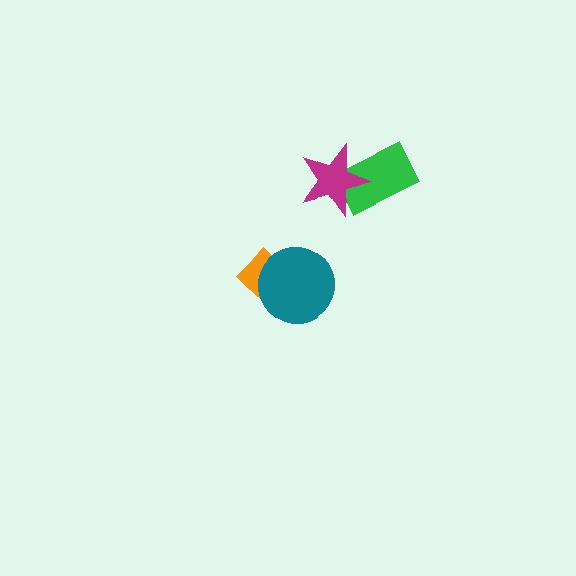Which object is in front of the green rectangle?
The magenta star is in front of the green rectangle.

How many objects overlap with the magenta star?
1 object overlaps with the magenta star.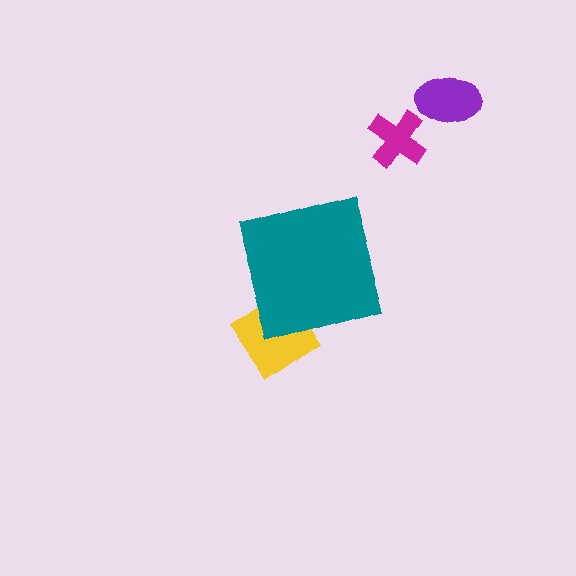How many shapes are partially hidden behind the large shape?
1 shape is partially hidden.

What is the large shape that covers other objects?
A teal diamond.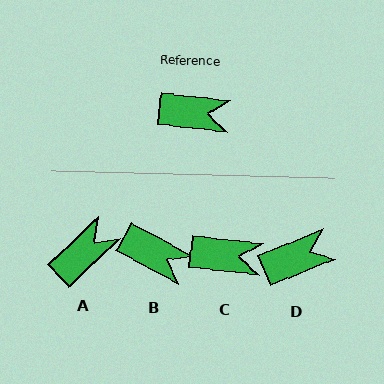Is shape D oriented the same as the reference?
No, it is off by about 28 degrees.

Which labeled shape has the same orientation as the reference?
C.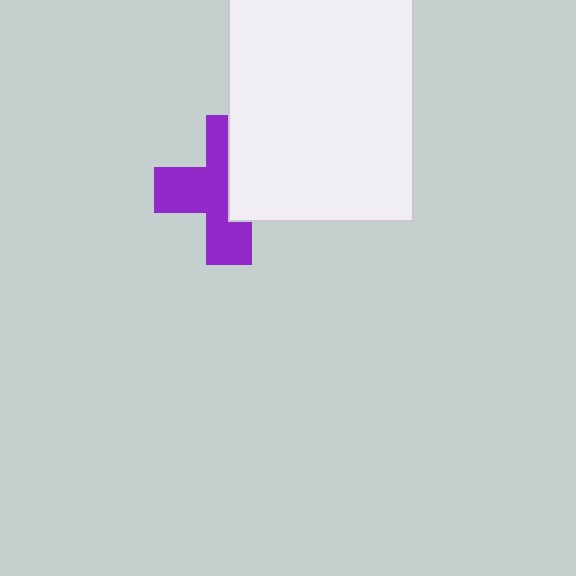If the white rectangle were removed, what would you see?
You would see the complete purple cross.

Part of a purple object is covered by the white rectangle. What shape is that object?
It is a cross.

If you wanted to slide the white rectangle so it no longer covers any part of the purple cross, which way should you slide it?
Slide it right — that is the most direct way to separate the two shapes.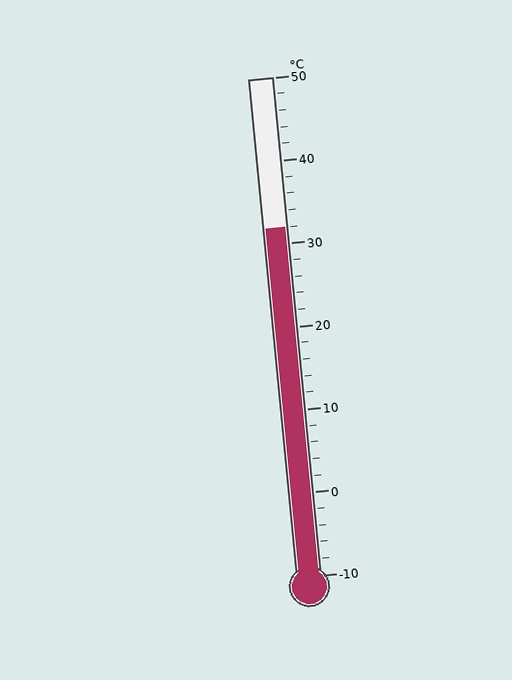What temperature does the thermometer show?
The thermometer shows approximately 32°C.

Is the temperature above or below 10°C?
The temperature is above 10°C.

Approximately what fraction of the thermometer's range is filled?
The thermometer is filled to approximately 70% of its range.